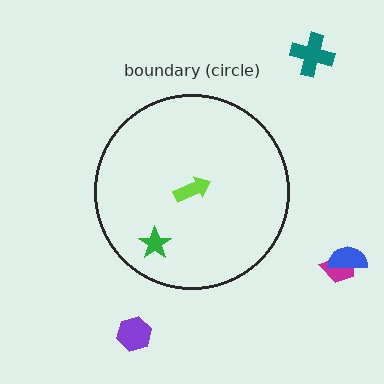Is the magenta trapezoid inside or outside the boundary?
Outside.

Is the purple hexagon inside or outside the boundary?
Outside.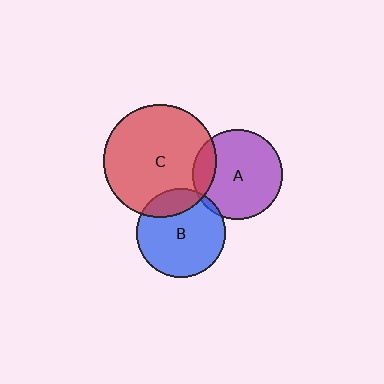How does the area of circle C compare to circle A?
Approximately 1.6 times.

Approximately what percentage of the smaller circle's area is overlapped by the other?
Approximately 20%.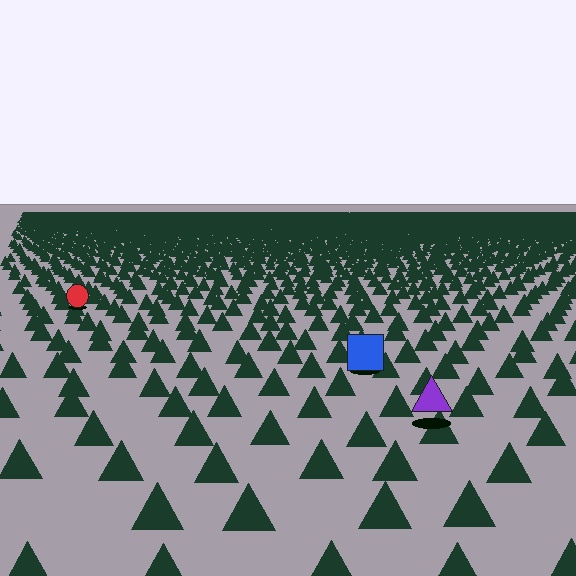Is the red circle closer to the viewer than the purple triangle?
No. The purple triangle is closer — you can tell from the texture gradient: the ground texture is coarser near it.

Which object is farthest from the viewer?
The red circle is farthest from the viewer. It appears smaller and the ground texture around it is denser.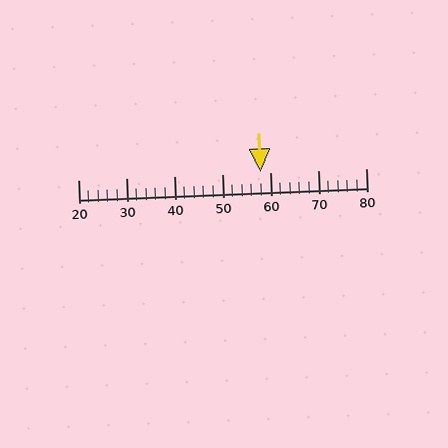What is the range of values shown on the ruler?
The ruler shows values from 20 to 80.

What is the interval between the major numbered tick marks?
The major tick marks are spaced 10 units apart.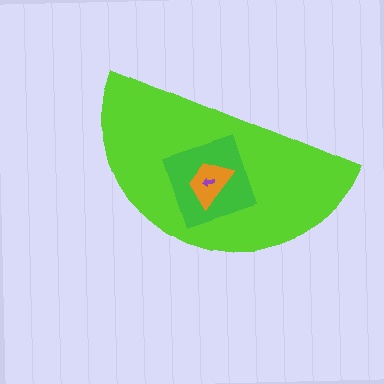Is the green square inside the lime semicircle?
Yes.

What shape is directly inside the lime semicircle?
The green square.